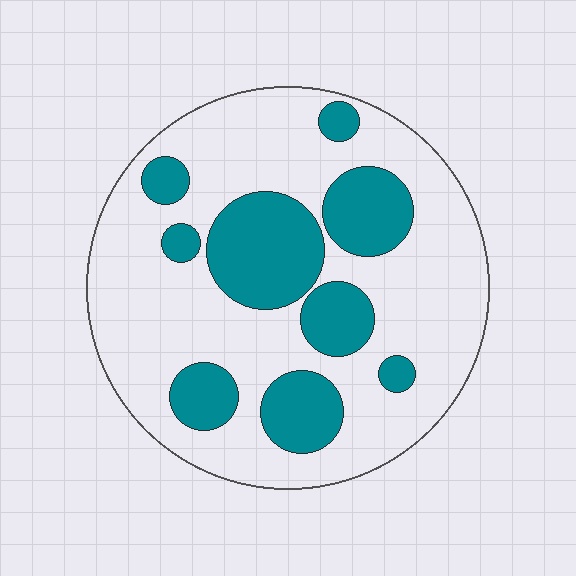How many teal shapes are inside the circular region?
9.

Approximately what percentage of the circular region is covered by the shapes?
Approximately 30%.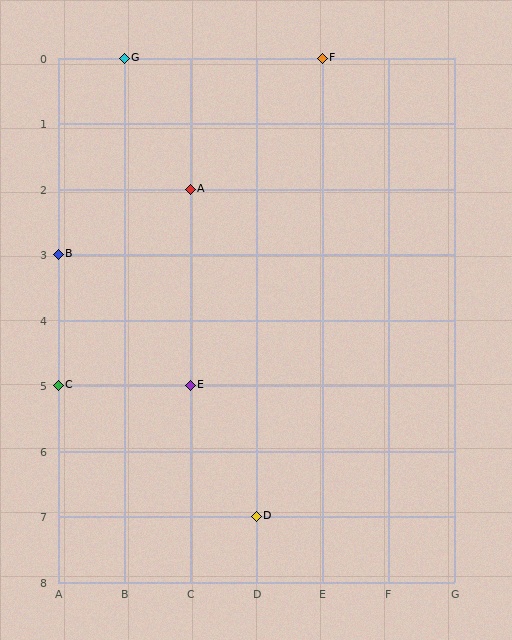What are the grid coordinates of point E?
Point E is at grid coordinates (C, 5).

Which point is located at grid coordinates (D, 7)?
Point D is at (D, 7).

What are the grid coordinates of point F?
Point F is at grid coordinates (E, 0).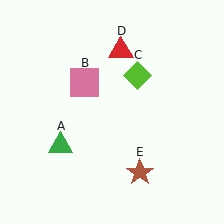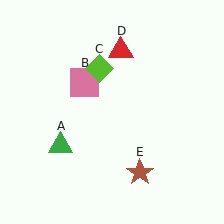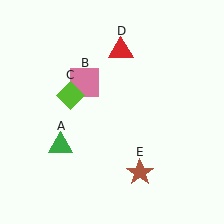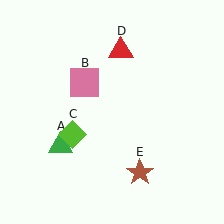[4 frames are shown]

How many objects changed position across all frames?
1 object changed position: lime diamond (object C).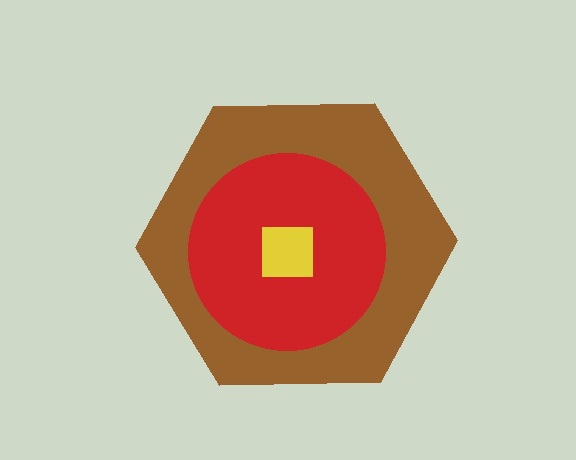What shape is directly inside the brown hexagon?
The red circle.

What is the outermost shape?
The brown hexagon.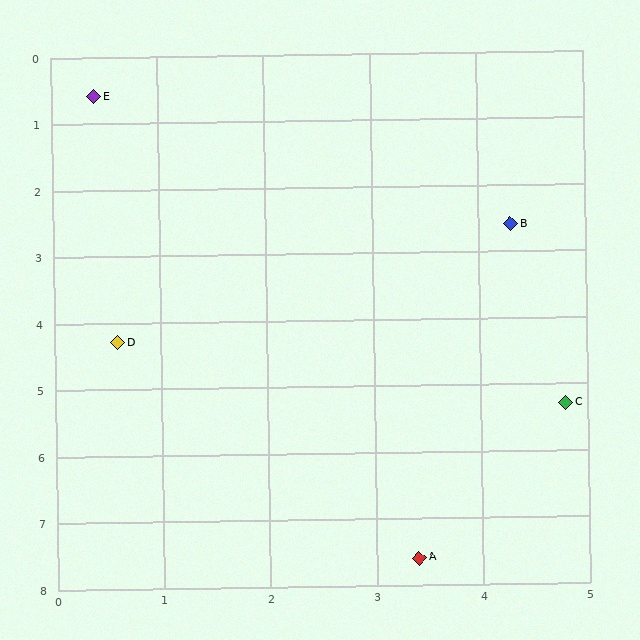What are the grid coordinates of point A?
Point A is at approximately (3.4, 7.6).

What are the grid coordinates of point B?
Point B is at approximately (4.3, 2.6).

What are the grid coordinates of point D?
Point D is at approximately (0.6, 4.3).